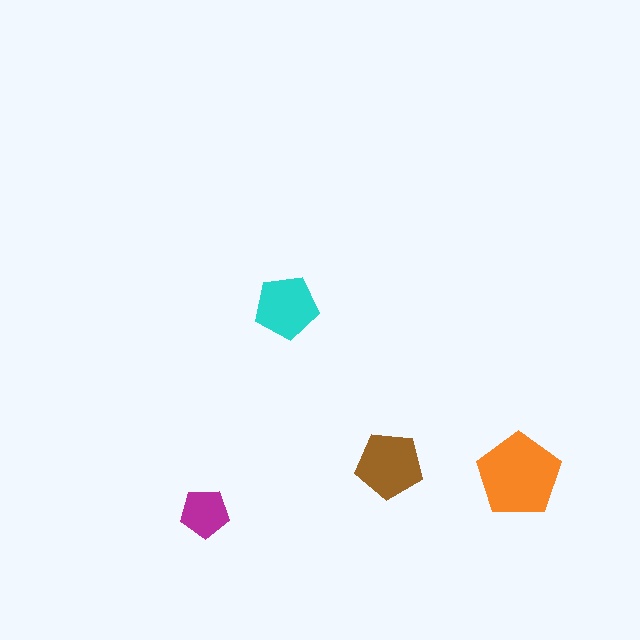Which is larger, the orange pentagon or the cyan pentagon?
The orange one.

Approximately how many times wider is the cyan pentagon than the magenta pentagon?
About 1.5 times wider.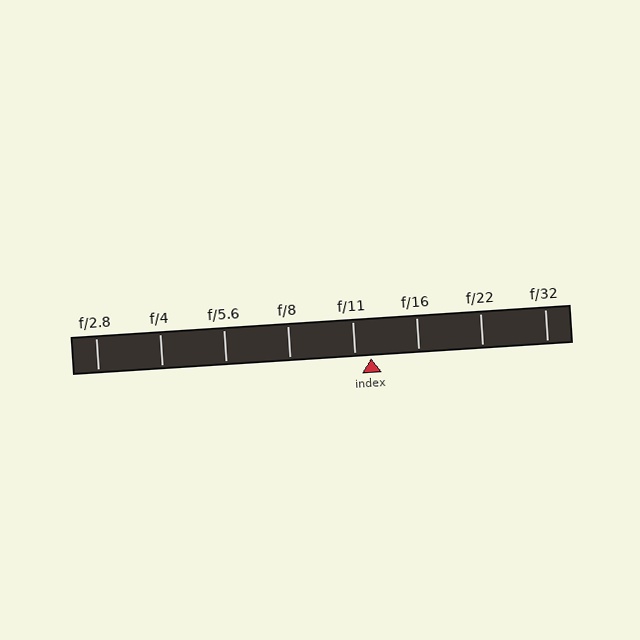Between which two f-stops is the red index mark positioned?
The index mark is between f/11 and f/16.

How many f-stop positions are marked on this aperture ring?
There are 8 f-stop positions marked.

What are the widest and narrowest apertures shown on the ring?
The widest aperture shown is f/2.8 and the narrowest is f/32.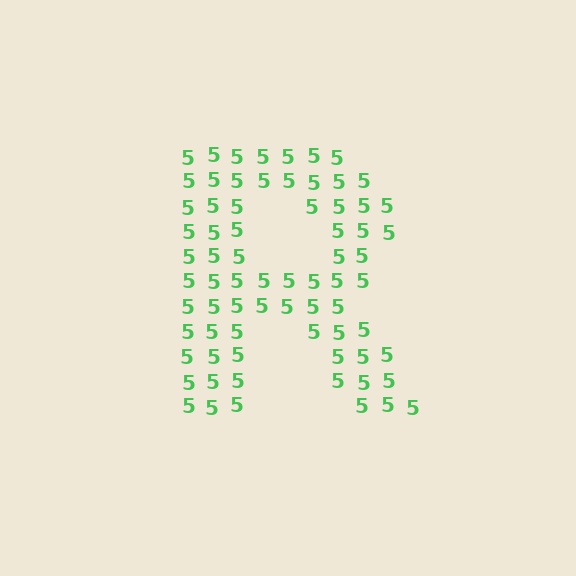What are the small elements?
The small elements are digit 5's.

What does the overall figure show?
The overall figure shows the letter R.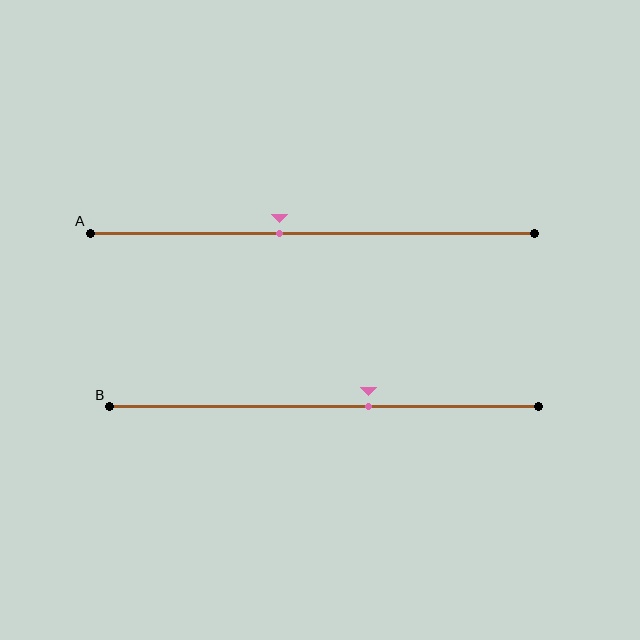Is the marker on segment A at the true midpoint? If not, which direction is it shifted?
No, the marker on segment A is shifted to the left by about 8% of the segment length.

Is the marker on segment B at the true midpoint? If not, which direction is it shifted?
No, the marker on segment B is shifted to the right by about 10% of the segment length.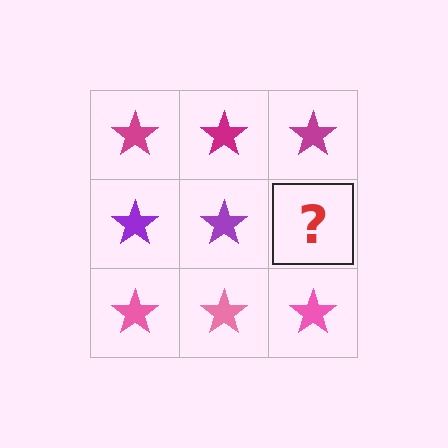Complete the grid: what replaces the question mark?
The question mark should be replaced with a purple star.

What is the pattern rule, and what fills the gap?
The rule is that each row has a consistent color. The gap should be filled with a purple star.